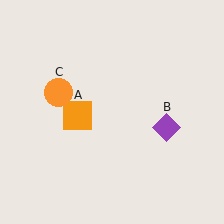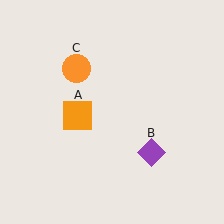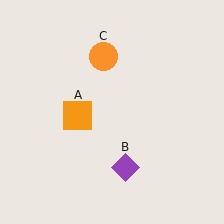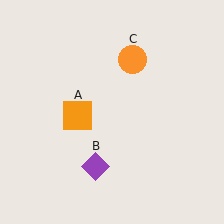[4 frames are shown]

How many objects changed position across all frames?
2 objects changed position: purple diamond (object B), orange circle (object C).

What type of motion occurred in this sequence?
The purple diamond (object B), orange circle (object C) rotated clockwise around the center of the scene.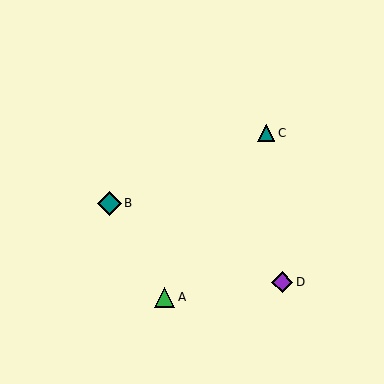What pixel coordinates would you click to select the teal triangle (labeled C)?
Click at (266, 133) to select the teal triangle C.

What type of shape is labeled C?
Shape C is a teal triangle.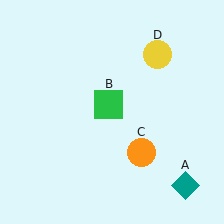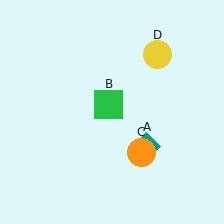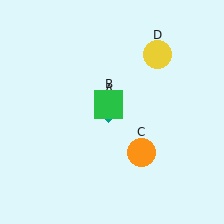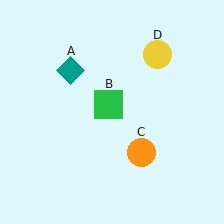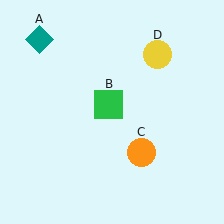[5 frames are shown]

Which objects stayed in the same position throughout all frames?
Green square (object B) and orange circle (object C) and yellow circle (object D) remained stationary.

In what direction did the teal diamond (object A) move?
The teal diamond (object A) moved up and to the left.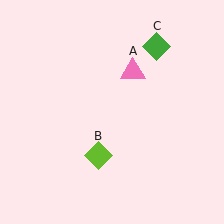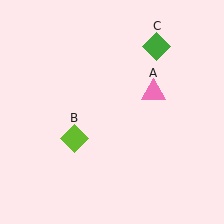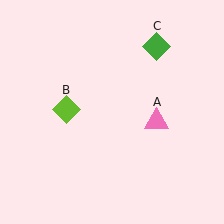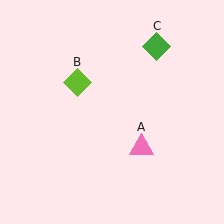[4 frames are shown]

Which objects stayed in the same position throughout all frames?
Green diamond (object C) remained stationary.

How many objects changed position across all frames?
2 objects changed position: pink triangle (object A), lime diamond (object B).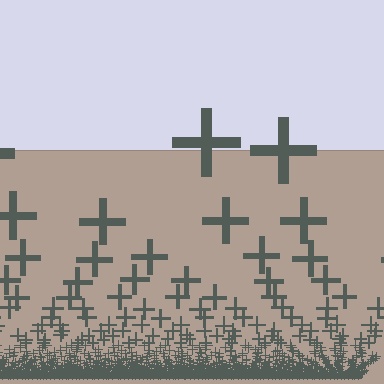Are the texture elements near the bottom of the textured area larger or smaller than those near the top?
Smaller. The gradient is inverted — elements near the bottom are smaller and denser.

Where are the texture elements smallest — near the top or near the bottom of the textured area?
Near the bottom.